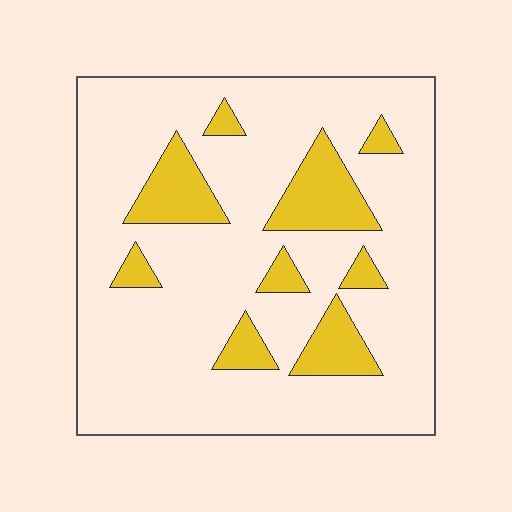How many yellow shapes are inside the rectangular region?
9.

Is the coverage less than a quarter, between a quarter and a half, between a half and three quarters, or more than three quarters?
Less than a quarter.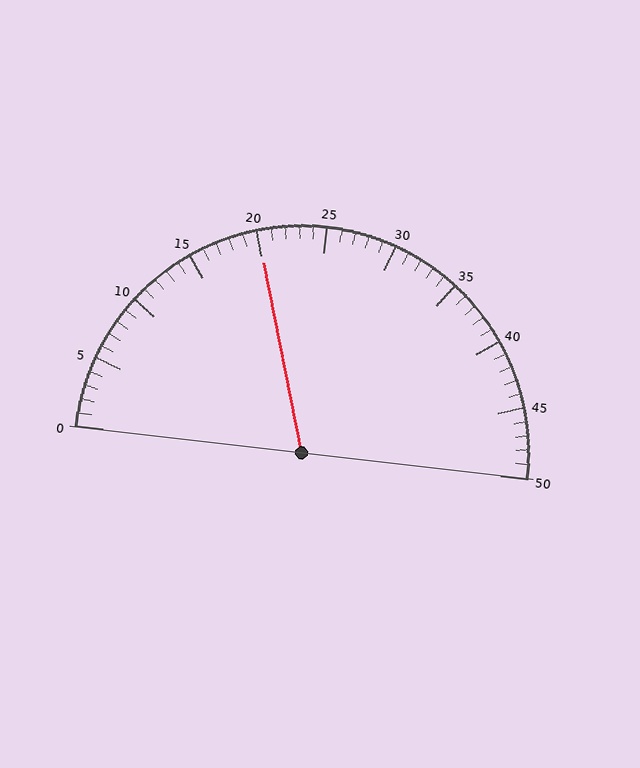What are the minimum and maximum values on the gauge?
The gauge ranges from 0 to 50.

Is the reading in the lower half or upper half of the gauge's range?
The reading is in the lower half of the range (0 to 50).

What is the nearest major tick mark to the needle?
The nearest major tick mark is 20.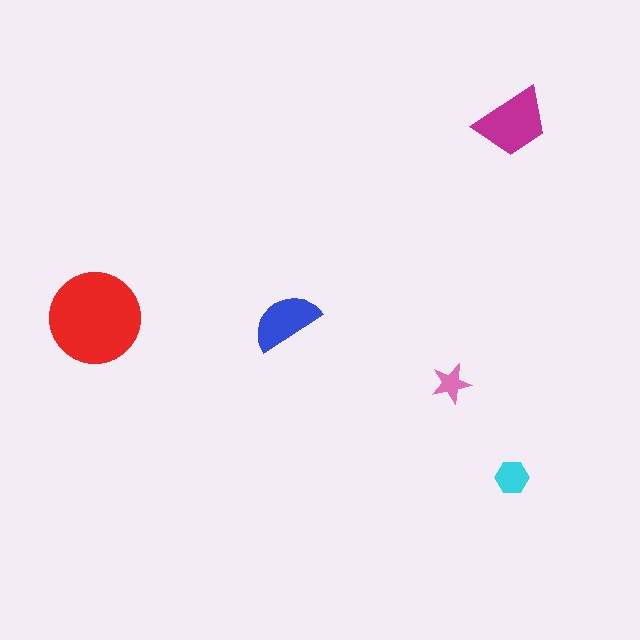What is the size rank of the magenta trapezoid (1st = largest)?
2nd.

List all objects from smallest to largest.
The pink star, the cyan hexagon, the blue semicircle, the magenta trapezoid, the red circle.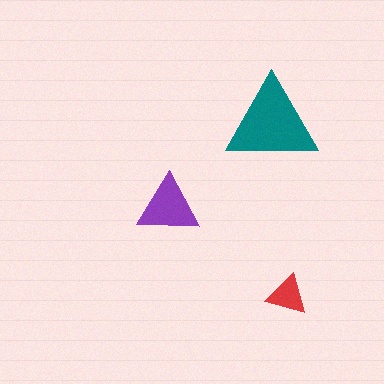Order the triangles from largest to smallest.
the teal one, the purple one, the red one.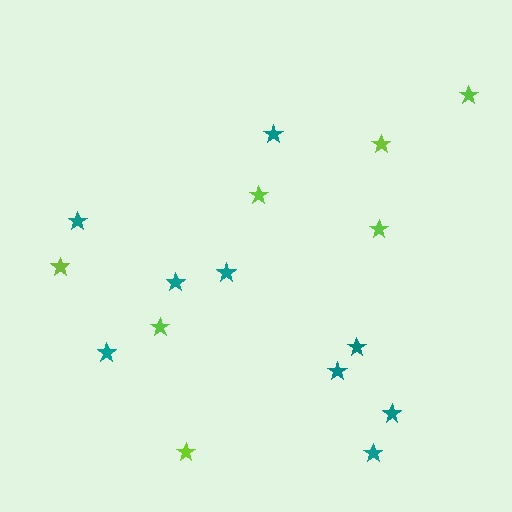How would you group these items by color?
There are 2 groups: one group of teal stars (9) and one group of lime stars (7).